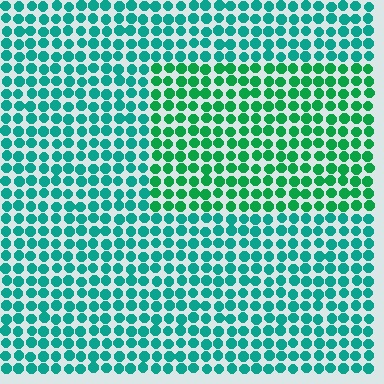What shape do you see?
I see a rectangle.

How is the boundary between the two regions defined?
The boundary is defined purely by a slight shift in hue (about 28 degrees). Spacing, size, and orientation are identical on both sides.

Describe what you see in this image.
The image is filled with small teal elements in a uniform arrangement. A rectangle-shaped region is visible where the elements are tinted to a slightly different hue, forming a subtle color boundary.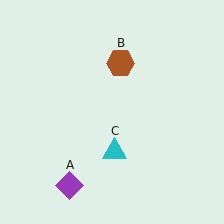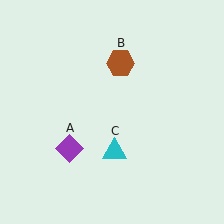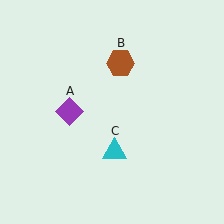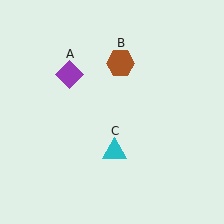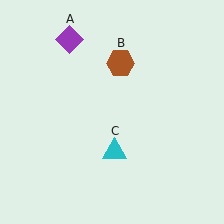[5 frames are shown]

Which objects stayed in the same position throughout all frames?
Brown hexagon (object B) and cyan triangle (object C) remained stationary.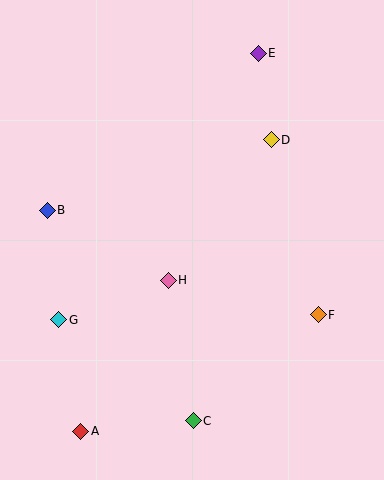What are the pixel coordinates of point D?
Point D is at (271, 140).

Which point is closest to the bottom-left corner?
Point A is closest to the bottom-left corner.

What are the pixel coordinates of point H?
Point H is at (168, 280).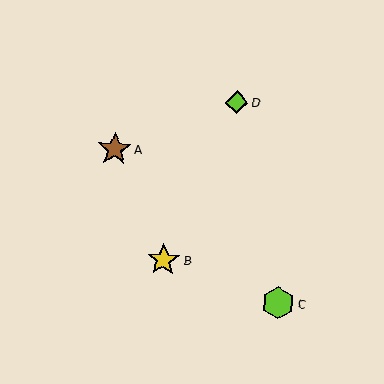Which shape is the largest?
The yellow star (labeled B) is the largest.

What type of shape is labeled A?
Shape A is a brown star.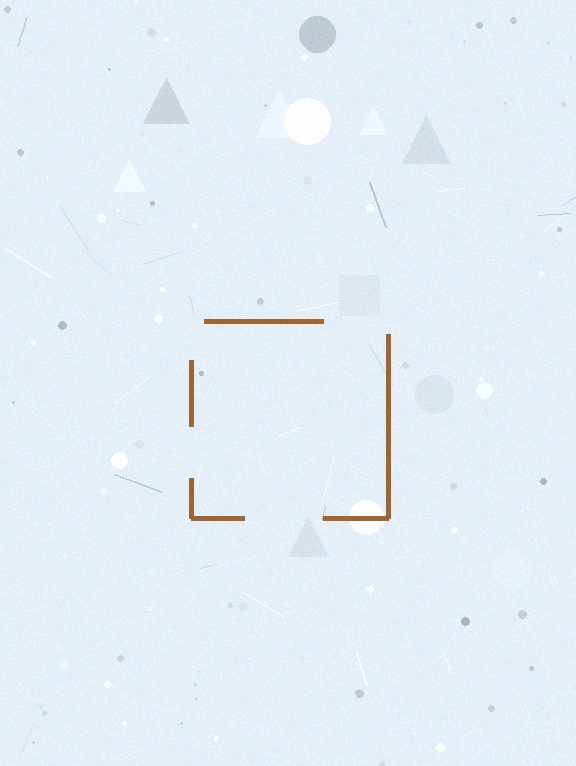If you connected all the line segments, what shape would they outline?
They would outline a square.